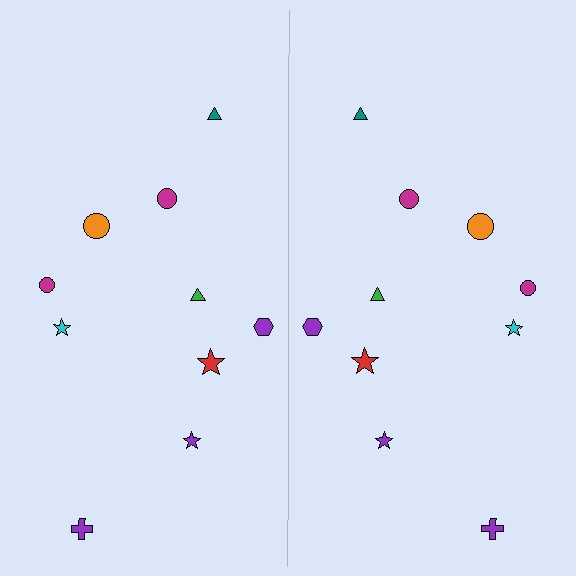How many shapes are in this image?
There are 20 shapes in this image.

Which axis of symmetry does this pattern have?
The pattern has a vertical axis of symmetry running through the center of the image.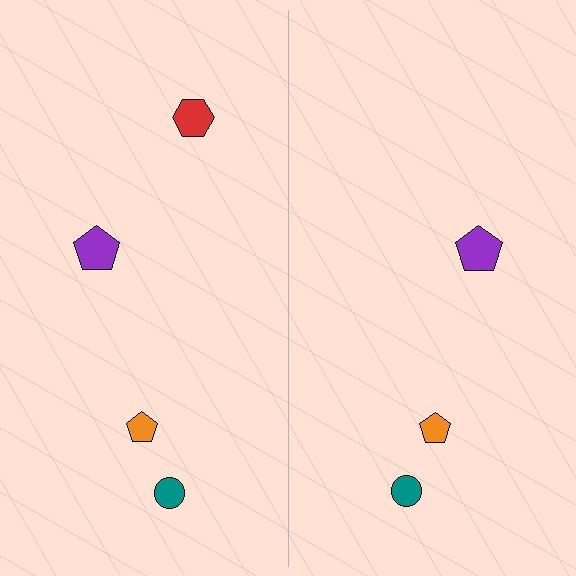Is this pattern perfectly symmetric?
No, the pattern is not perfectly symmetric. A red hexagon is missing from the right side.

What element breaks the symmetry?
A red hexagon is missing from the right side.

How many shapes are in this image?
There are 7 shapes in this image.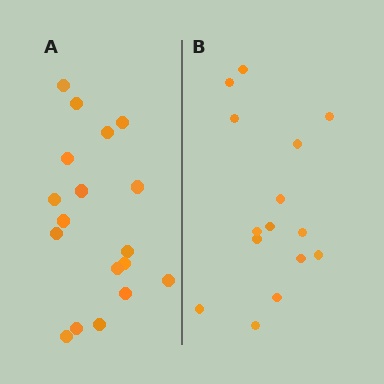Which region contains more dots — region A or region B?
Region A (the left region) has more dots.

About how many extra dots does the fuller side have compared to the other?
Region A has just a few more — roughly 2 or 3 more dots than region B.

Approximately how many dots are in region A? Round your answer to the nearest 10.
About 20 dots. (The exact count is 18, which rounds to 20.)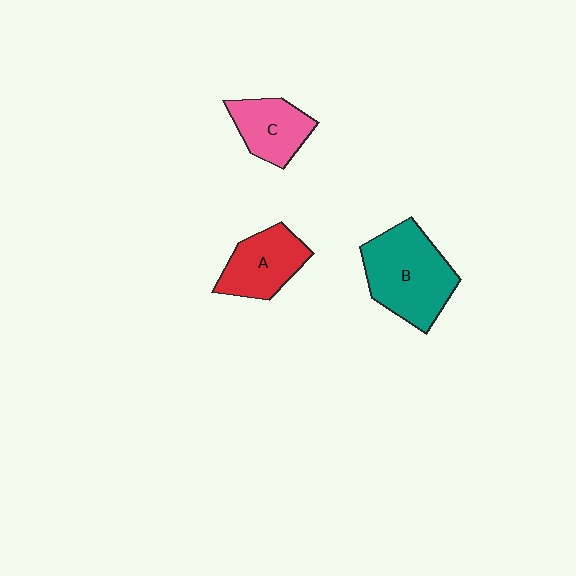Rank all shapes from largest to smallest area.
From largest to smallest: B (teal), A (red), C (pink).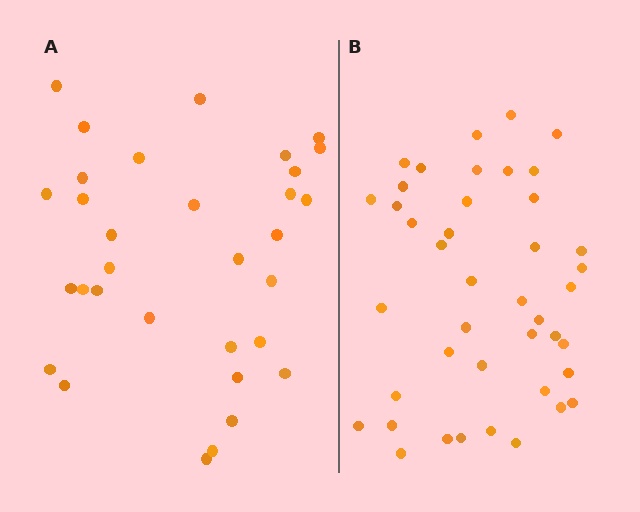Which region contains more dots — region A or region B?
Region B (the right region) has more dots.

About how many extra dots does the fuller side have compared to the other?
Region B has roughly 10 or so more dots than region A.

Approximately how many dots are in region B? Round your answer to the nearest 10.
About 40 dots. (The exact count is 42, which rounds to 40.)